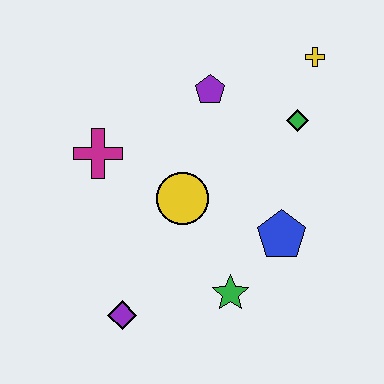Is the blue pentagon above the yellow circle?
No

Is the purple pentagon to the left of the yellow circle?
No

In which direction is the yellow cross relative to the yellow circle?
The yellow cross is above the yellow circle.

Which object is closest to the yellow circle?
The magenta cross is closest to the yellow circle.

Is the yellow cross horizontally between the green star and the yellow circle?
No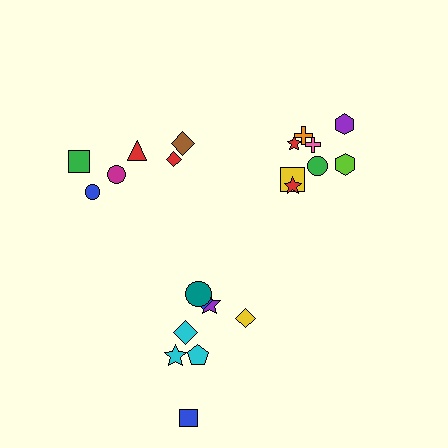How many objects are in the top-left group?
There are 6 objects.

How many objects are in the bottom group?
There are 8 objects.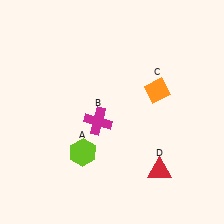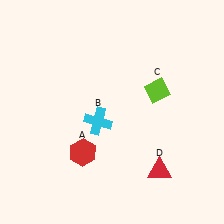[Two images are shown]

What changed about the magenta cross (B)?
In Image 1, B is magenta. In Image 2, it changed to cyan.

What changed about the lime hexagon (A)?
In Image 1, A is lime. In Image 2, it changed to red.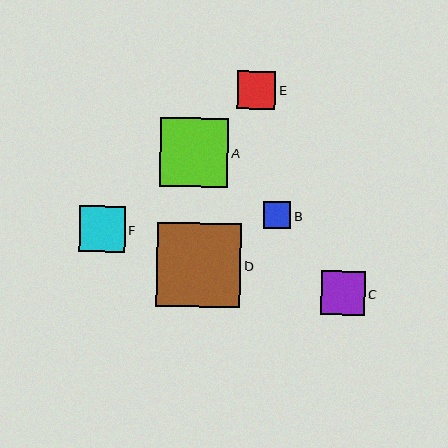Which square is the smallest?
Square B is the smallest with a size of approximately 27 pixels.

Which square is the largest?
Square D is the largest with a size of approximately 84 pixels.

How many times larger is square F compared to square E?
Square F is approximately 1.2 times the size of square E.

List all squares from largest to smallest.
From largest to smallest: D, A, F, C, E, B.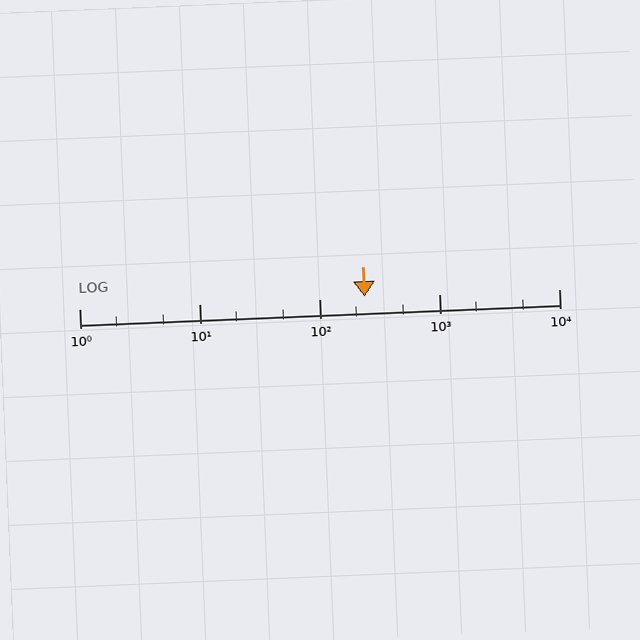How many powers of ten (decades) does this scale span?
The scale spans 4 decades, from 1 to 10000.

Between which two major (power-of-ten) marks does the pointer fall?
The pointer is between 100 and 1000.